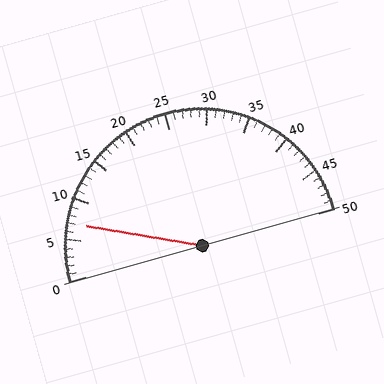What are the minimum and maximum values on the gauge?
The gauge ranges from 0 to 50.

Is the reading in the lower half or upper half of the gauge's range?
The reading is in the lower half of the range (0 to 50).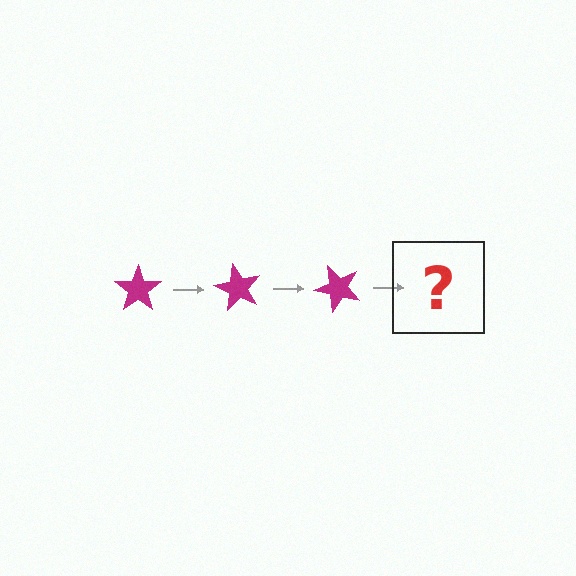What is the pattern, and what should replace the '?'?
The pattern is that the star rotates 60 degrees each step. The '?' should be a magenta star rotated 180 degrees.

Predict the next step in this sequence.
The next step is a magenta star rotated 180 degrees.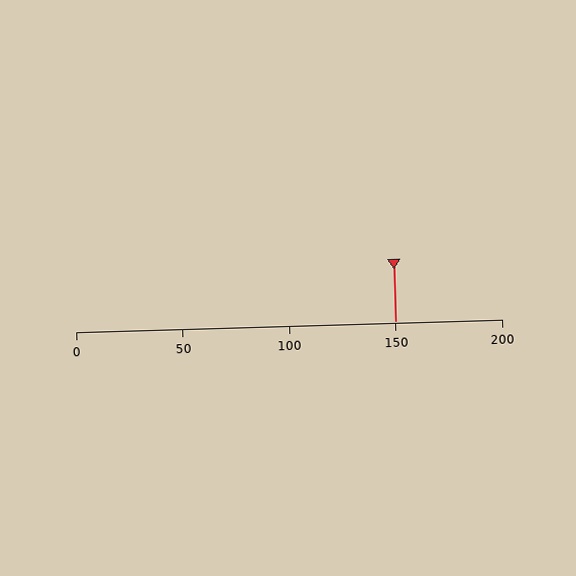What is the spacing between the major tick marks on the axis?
The major ticks are spaced 50 apart.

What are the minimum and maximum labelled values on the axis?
The axis runs from 0 to 200.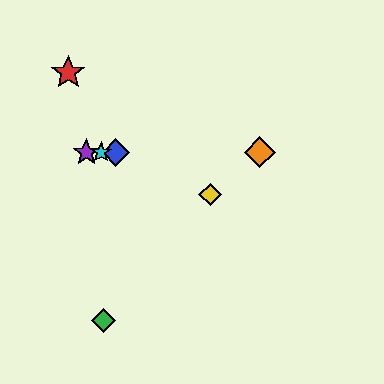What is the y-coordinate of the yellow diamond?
The yellow diamond is at y≈195.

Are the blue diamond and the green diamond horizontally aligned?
No, the blue diamond is at y≈152 and the green diamond is at y≈320.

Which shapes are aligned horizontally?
The blue diamond, the purple star, the orange diamond, the cyan star are aligned horizontally.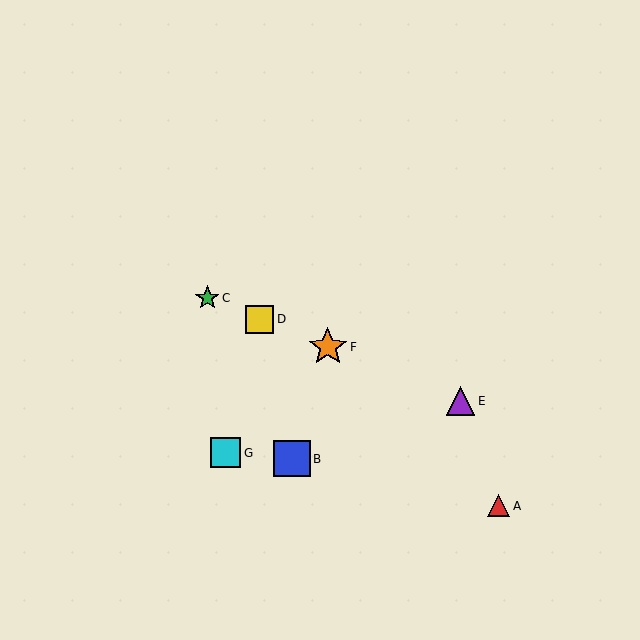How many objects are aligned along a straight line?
4 objects (C, D, E, F) are aligned along a straight line.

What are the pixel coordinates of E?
Object E is at (460, 401).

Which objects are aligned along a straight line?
Objects C, D, E, F are aligned along a straight line.